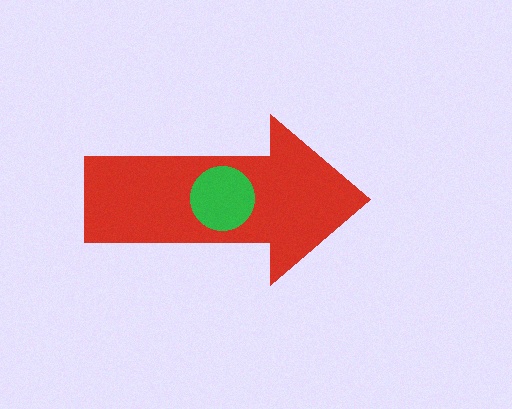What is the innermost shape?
The green circle.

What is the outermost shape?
The red arrow.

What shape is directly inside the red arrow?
The green circle.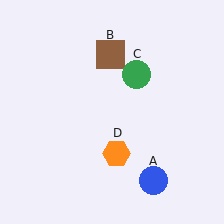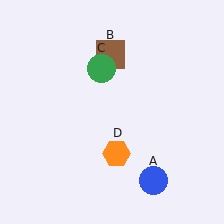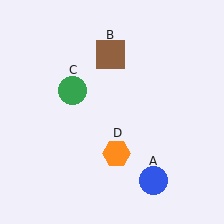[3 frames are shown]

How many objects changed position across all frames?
1 object changed position: green circle (object C).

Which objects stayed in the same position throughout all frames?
Blue circle (object A) and brown square (object B) and orange hexagon (object D) remained stationary.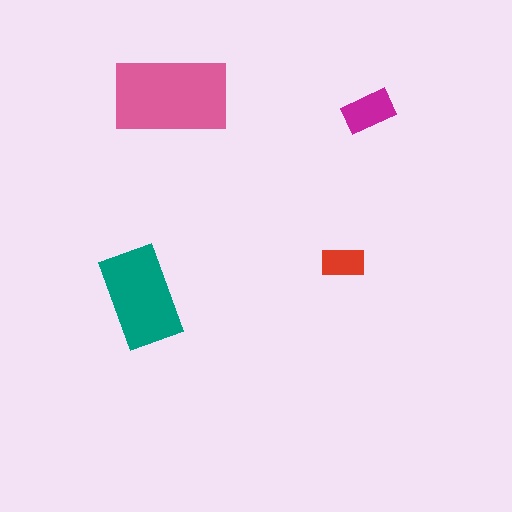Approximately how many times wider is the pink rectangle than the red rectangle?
About 2.5 times wider.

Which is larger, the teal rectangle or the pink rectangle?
The pink one.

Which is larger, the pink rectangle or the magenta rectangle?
The pink one.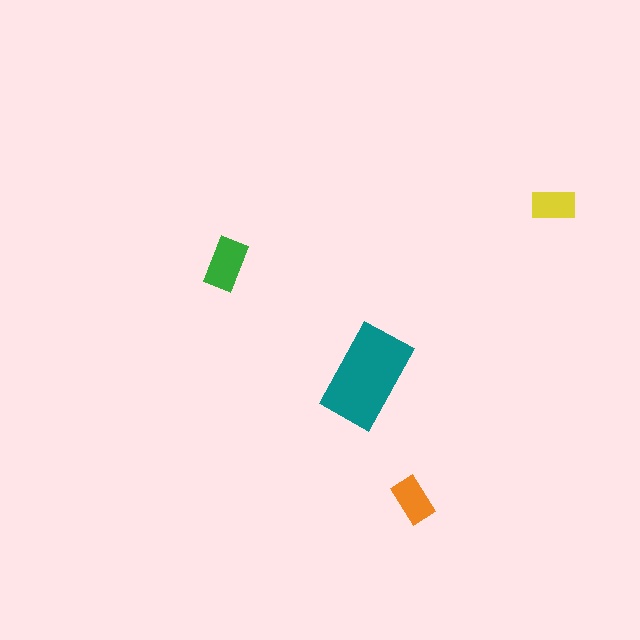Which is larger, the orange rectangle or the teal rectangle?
The teal one.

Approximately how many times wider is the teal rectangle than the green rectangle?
About 2 times wider.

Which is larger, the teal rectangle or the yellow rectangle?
The teal one.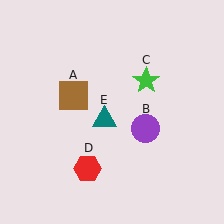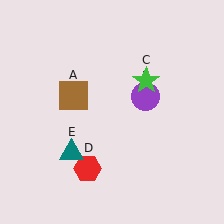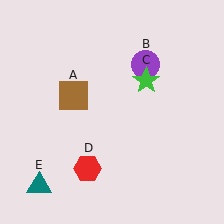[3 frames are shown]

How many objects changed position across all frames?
2 objects changed position: purple circle (object B), teal triangle (object E).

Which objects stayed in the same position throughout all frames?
Brown square (object A) and green star (object C) and red hexagon (object D) remained stationary.